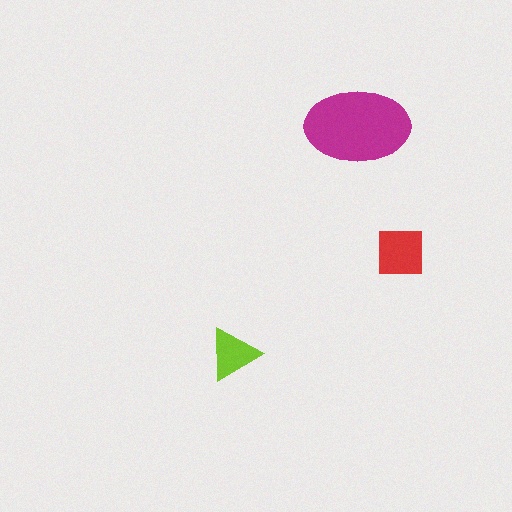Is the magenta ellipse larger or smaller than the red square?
Larger.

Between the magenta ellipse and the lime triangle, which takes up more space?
The magenta ellipse.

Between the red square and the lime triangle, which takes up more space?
The red square.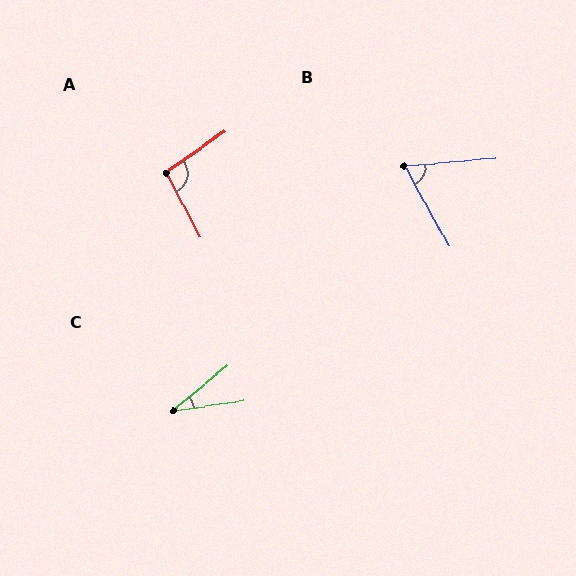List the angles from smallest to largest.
C (32°), B (66°), A (97°).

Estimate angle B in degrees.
Approximately 66 degrees.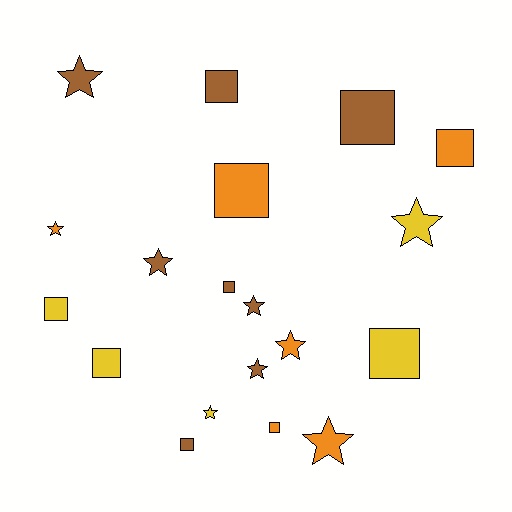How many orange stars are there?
There are 3 orange stars.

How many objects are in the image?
There are 19 objects.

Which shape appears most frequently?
Square, with 10 objects.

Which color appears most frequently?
Brown, with 8 objects.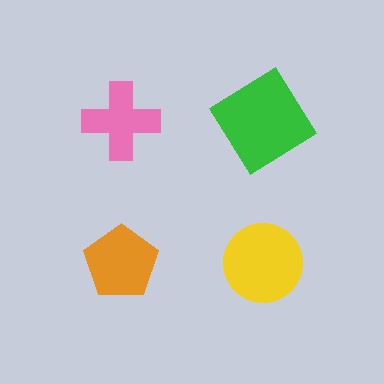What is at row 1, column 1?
A pink cross.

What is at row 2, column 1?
An orange pentagon.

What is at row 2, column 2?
A yellow circle.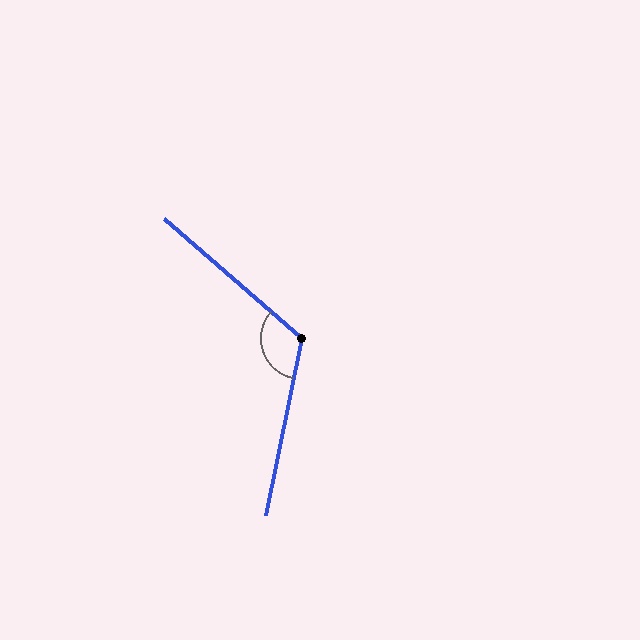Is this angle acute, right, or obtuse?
It is obtuse.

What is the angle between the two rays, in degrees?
Approximately 120 degrees.